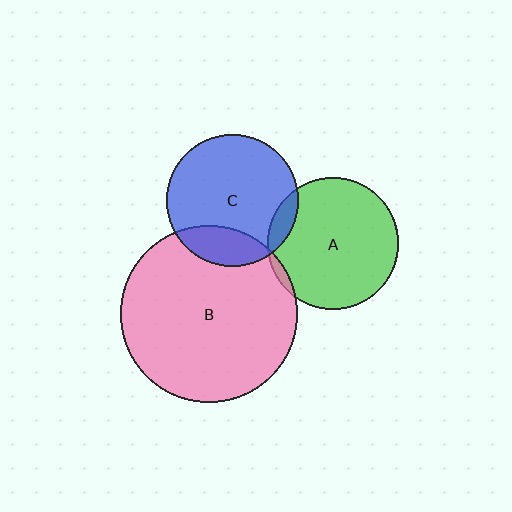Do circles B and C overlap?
Yes.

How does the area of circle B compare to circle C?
Approximately 1.8 times.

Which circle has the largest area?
Circle B (pink).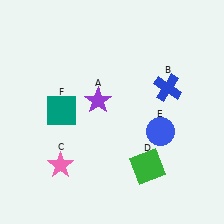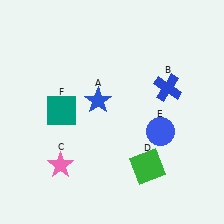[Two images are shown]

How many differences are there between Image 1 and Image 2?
There is 1 difference between the two images.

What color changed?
The star (A) changed from purple in Image 1 to blue in Image 2.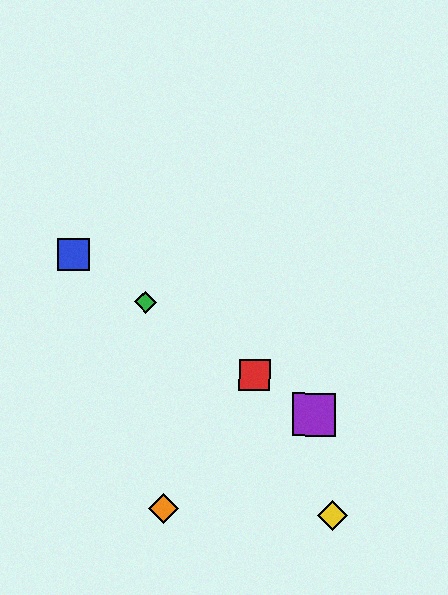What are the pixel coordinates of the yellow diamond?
The yellow diamond is at (332, 515).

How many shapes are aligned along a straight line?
4 shapes (the red square, the blue square, the green diamond, the purple square) are aligned along a straight line.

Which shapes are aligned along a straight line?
The red square, the blue square, the green diamond, the purple square are aligned along a straight line.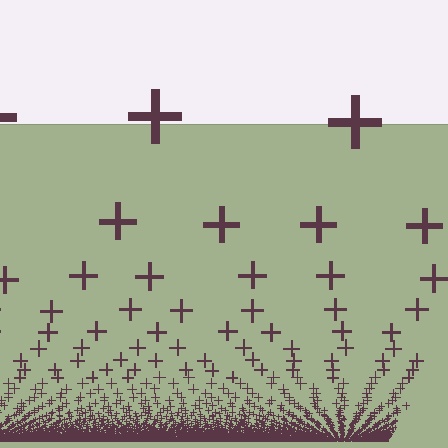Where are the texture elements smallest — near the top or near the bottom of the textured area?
Near the bottom.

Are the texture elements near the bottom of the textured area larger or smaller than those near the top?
Smaller. The gradient is inverted — elements near the bottom are smaller and denser.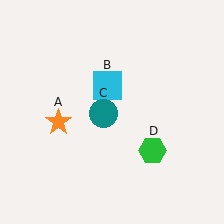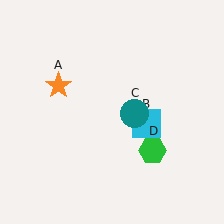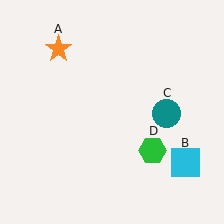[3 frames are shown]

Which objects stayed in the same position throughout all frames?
Green hexagon (object D) remained stationary.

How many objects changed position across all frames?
3 objects changed position: orange star (object A), cyan square (object B), teal circle (object C).